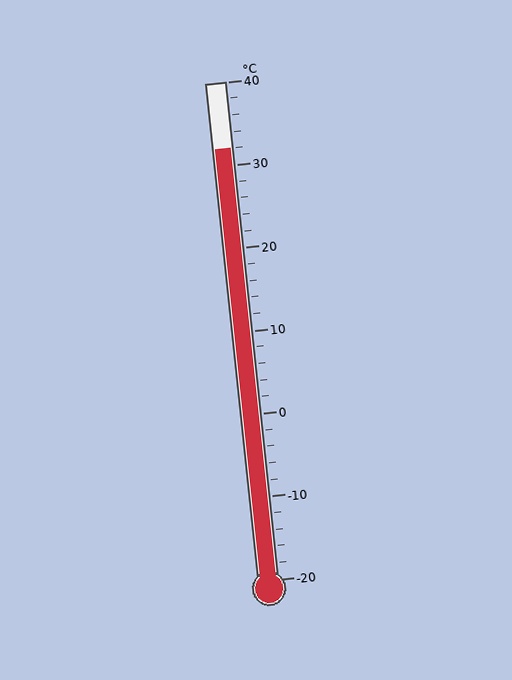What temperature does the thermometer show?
The thermometer shows approximately 32°C.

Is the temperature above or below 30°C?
The temperature is above 30°C.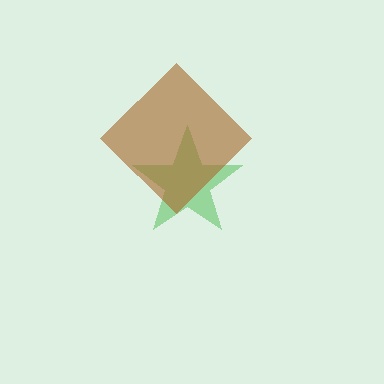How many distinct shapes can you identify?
There are 2 distinct shapes: a green star, a brown diamond.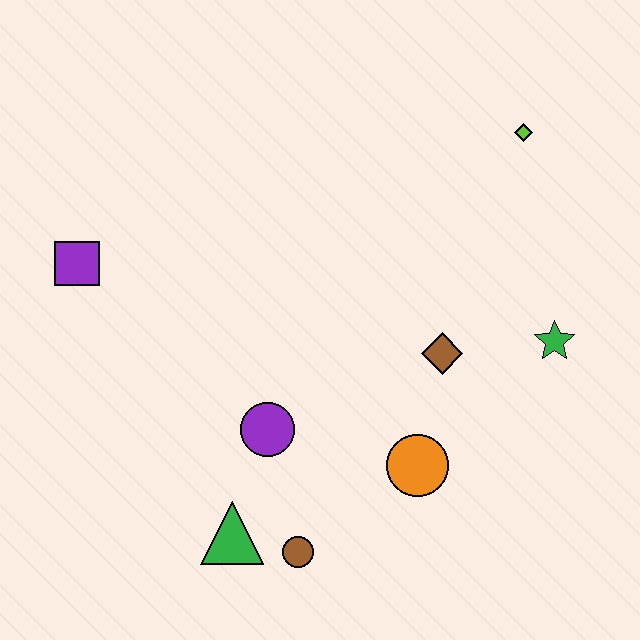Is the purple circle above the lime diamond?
No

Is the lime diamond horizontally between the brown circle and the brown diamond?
No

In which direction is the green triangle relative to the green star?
The green triangle is to the left of the green star.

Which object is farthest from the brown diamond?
The purple square is farthest from the brown diamond.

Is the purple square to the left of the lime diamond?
Yes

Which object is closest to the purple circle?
The green triangle is closest to the purple circle.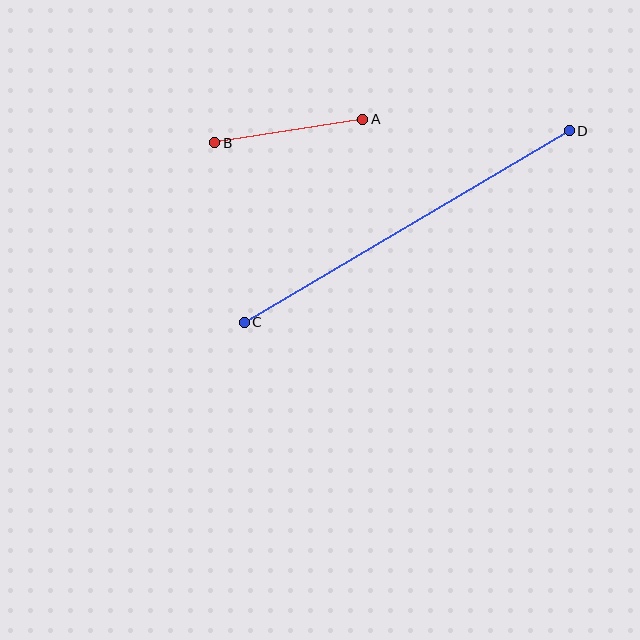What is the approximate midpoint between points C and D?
The midpoint is at approximately (407, 227) pixels.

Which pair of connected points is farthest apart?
Points C and D are farthest apart.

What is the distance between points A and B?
The distance is approximately 150 pixels.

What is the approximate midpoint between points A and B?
The midpoint is at approximately (289, 131) pixels.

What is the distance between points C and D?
The distance is approximately 377 pixels.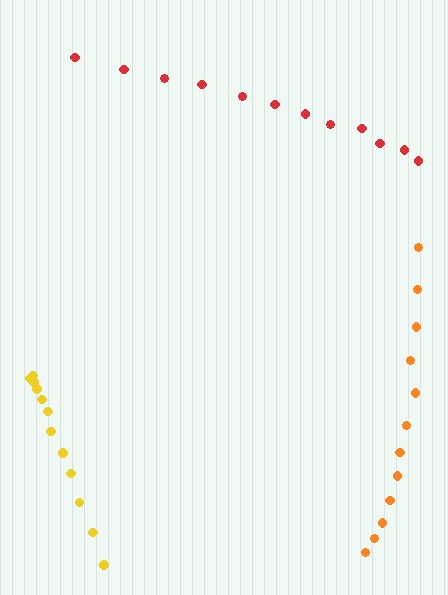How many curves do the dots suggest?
There are 3 distinct paths.